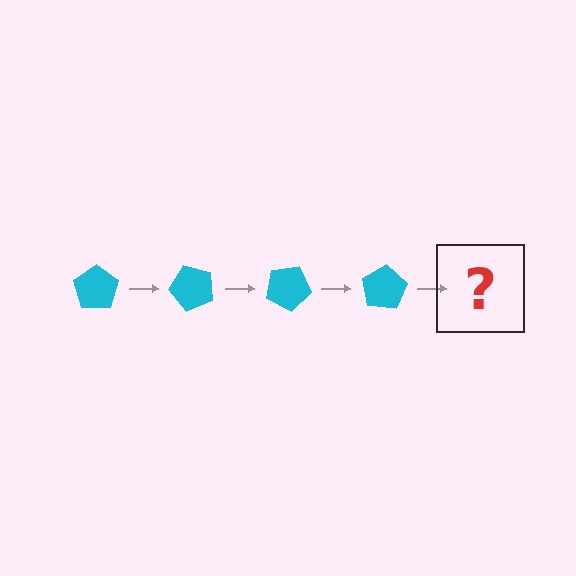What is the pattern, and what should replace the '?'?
The pattern is that the pentagon rotates 50 degrees each step. The '?' should be a cyan pentagon rotated 200 degrees.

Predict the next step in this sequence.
The next step is a cyan pentagon rotated 200 degrees.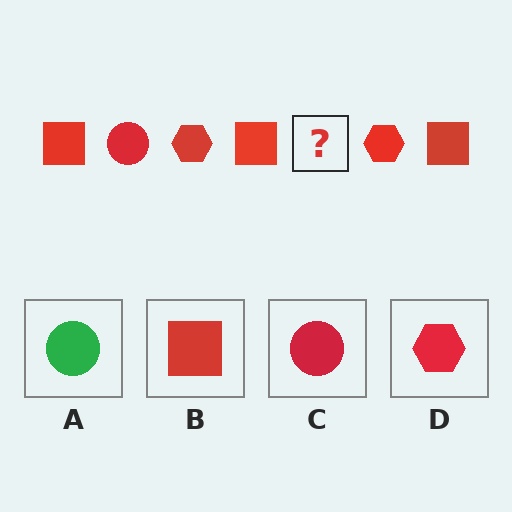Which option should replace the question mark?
Option C.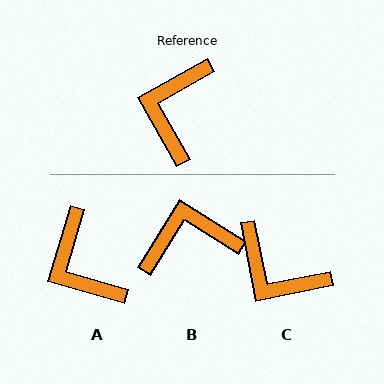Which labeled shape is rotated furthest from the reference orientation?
C, about 71 degrees away.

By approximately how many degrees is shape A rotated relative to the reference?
Approximately 44 degrees counter-clockwise.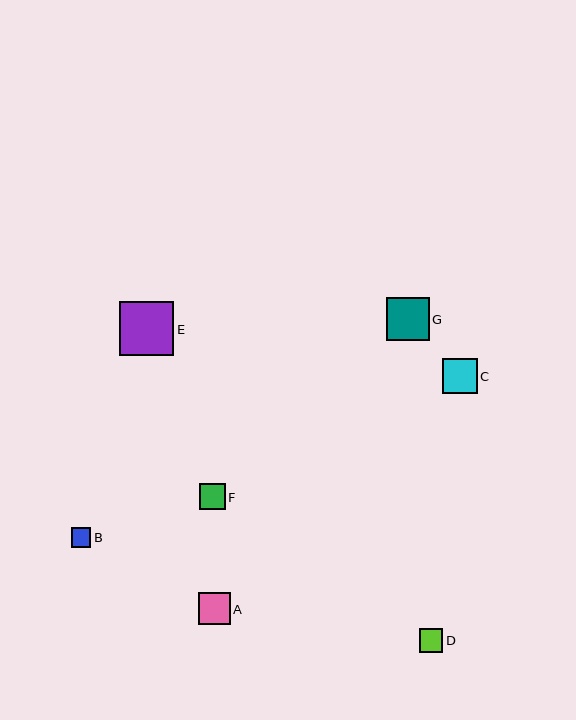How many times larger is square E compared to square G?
Square E is approximately 1.3 times the size of square G.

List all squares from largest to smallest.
From largest to smallest: E, G, C, A, F, D, B.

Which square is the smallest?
Square B is the smallest with a size of approximately 19 pixels.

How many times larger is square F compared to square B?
Square F is approximately 1.3 times the size of square B.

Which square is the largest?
Square E is the largest with a size of approximately 54 pixels.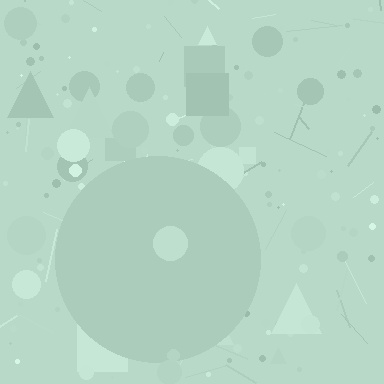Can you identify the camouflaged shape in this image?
The camouflaged shape is a circle.